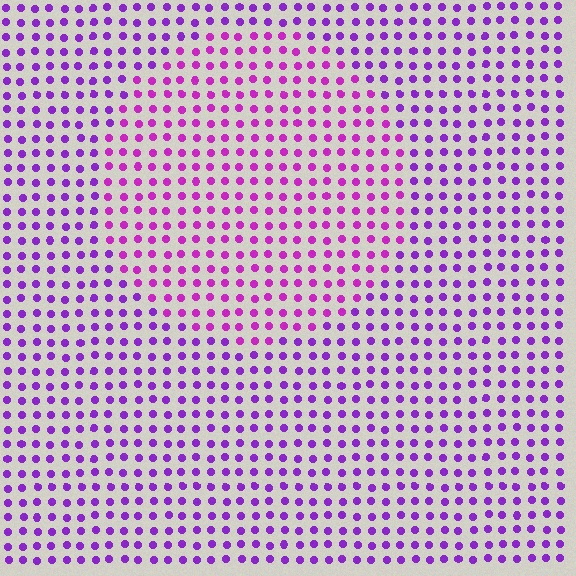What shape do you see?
I see a circle.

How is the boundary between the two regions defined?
The boundary is defined purely by a slight shift in hue (about 25 degrees). Spacing, size, and orientation are identical on both sides.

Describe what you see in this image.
The image is filled with small purple elements in a uniform arrangement. A circle-shaped region is visible where the elements are tinted to a slightly different hue, forming a subtle color boundary.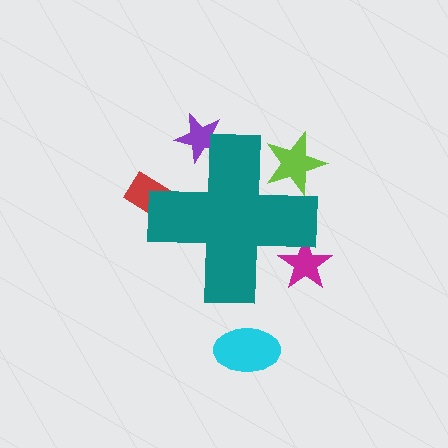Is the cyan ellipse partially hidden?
No, the cyan ellipse is fully visible.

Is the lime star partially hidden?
Yes, the lime star is partially hidden behind the teal cross.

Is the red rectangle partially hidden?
Yes, the red rectangle is partially hidden behind the teal cross.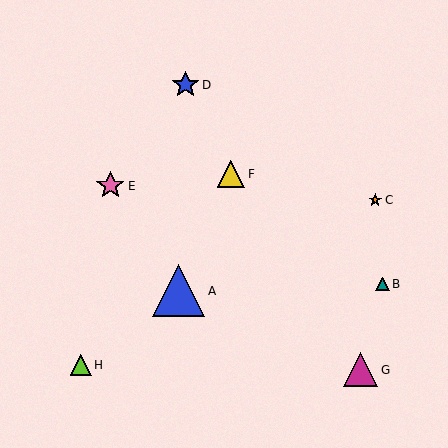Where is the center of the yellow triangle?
The center of the yellow triangle is at (231, 174).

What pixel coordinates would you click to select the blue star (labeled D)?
Click at (186, 85) to select the blue star D.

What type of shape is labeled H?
Shape H is a lime triangle.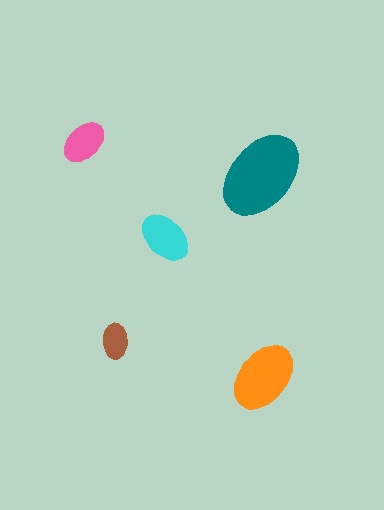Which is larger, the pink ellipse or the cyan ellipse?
The cyan one.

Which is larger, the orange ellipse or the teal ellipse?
The teal one.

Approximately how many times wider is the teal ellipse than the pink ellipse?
About 2 times wider.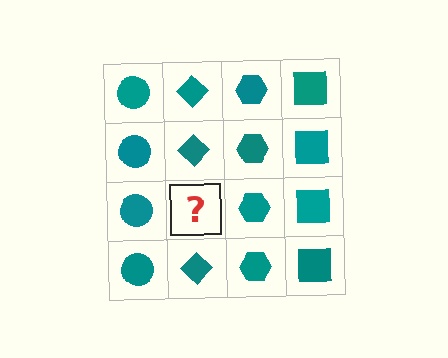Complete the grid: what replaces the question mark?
The question mark should be replaced with a teal diamond.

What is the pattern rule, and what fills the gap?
The rule is that each column has a consistent shape. The gap should be filled with a teal diamond.